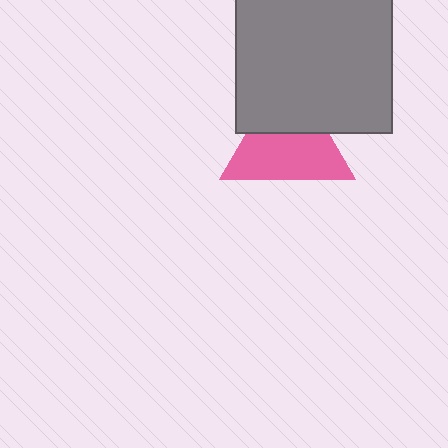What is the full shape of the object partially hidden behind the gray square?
The partially hidden object is a pink triangle.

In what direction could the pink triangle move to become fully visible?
The pink triangle could move down. That would shift it out from behind the gray square entirely.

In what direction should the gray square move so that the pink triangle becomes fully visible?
The gray square should move up. That is the shortest direction to clear the overlap and leave the pink triangle fully visible.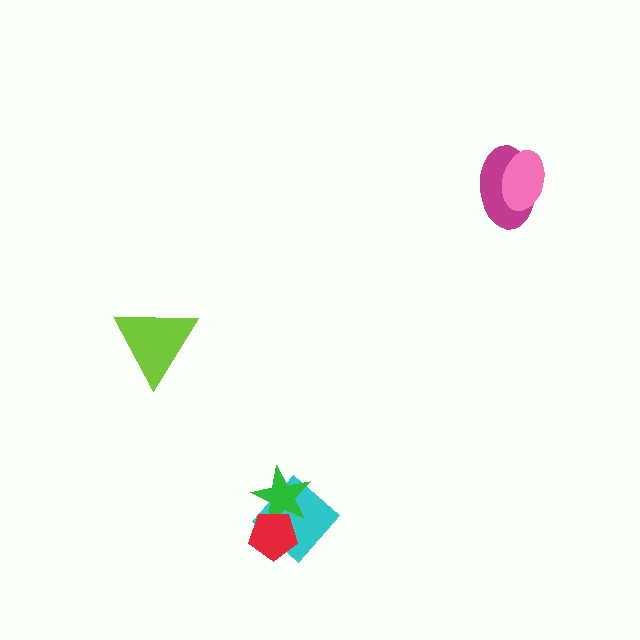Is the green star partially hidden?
Yes, it is partially covered by another shape.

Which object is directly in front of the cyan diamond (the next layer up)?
The green star is directly in front of the cyan diamond.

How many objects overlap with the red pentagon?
2 objects overlap with the red pentagon.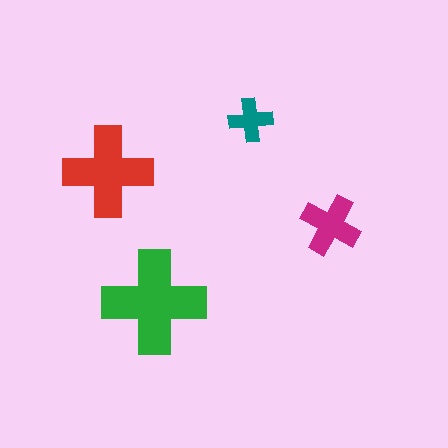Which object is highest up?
The teal cross is topmost.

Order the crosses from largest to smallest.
the green one, the red one, the magenta one, the teal one.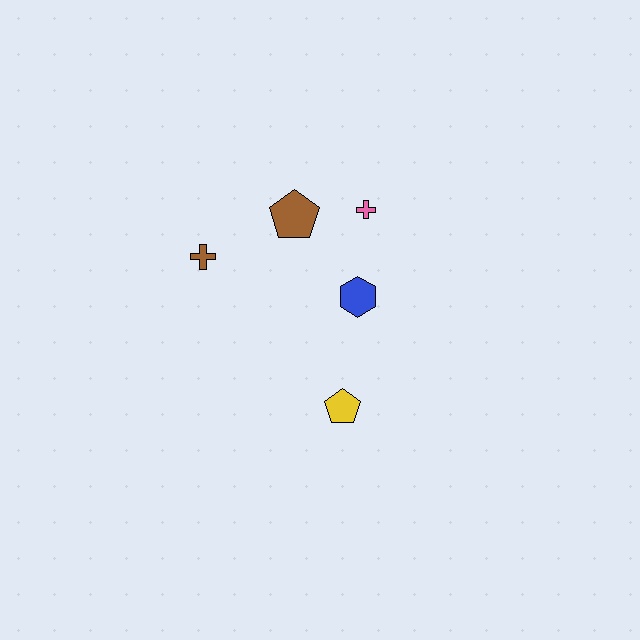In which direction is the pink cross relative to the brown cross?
The pink cross is to the right of the brown cross.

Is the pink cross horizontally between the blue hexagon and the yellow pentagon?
No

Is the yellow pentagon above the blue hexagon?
No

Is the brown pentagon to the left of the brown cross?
No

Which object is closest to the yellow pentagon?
The blue hexagon is closest to the yellow pentagon.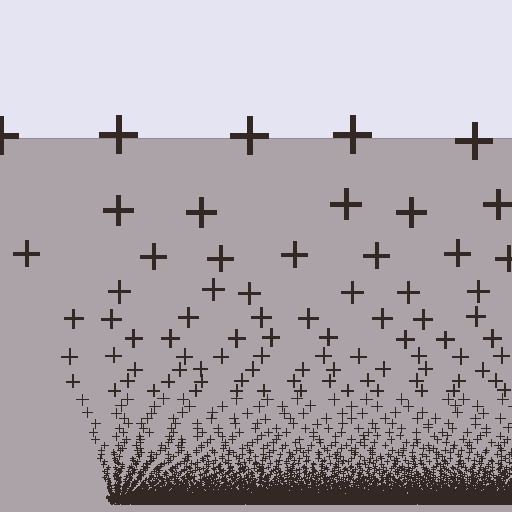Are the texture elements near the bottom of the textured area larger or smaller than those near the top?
Smaller. The gradient is inverted — elements near the bottom are smaller and denser.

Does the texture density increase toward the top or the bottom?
Density increases toward the bottom.